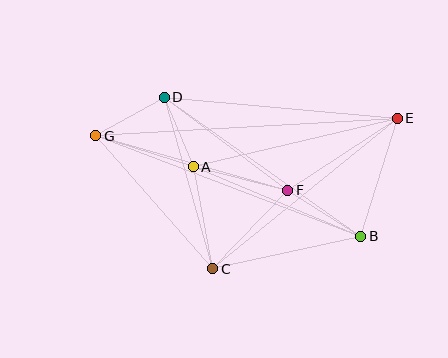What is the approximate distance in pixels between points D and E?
The distance between D and E is approximately 234 pixels.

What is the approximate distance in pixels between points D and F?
The distance between D and F is approximately 155 pixels.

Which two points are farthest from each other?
Points E and G are farthest from each other.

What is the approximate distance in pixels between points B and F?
The distance between B and F is approximately 86 pixels.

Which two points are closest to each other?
Points A and D are closest to each other.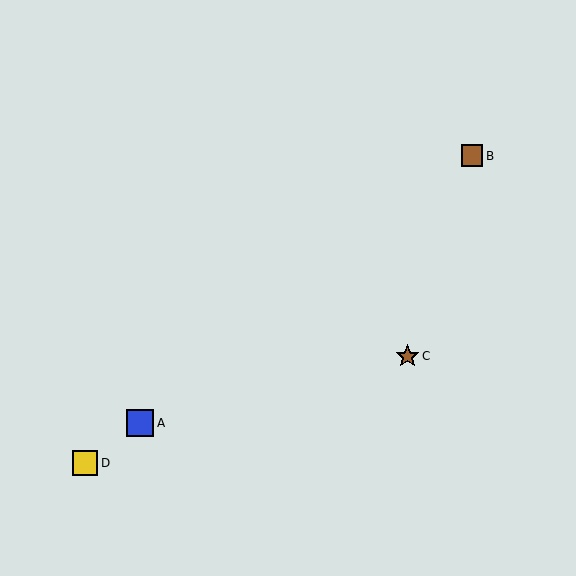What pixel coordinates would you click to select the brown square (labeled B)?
Click at (472, 156) to select the brown square B.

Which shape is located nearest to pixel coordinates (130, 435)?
The blue square (labeled A) at (140, 423) is nearest to that location.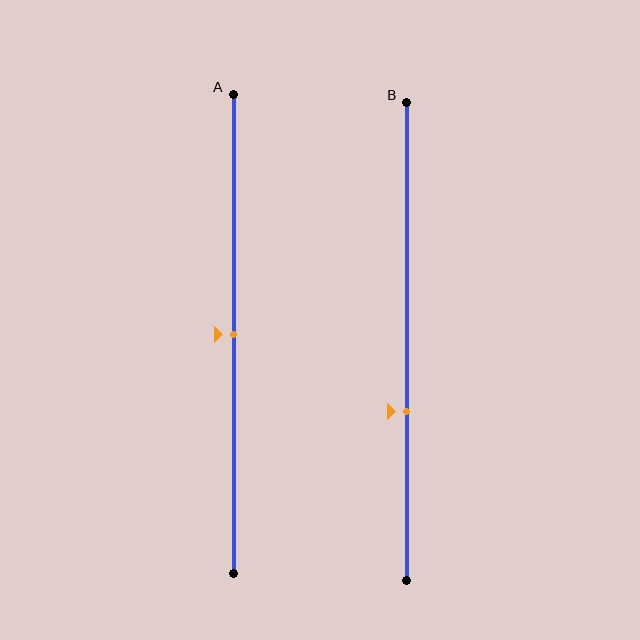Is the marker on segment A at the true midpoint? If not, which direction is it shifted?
Yes, the marker on segment A is at the true midpoint.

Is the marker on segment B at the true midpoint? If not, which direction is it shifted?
No, the marker on segment B is shifted downward by about 15% of the segment length.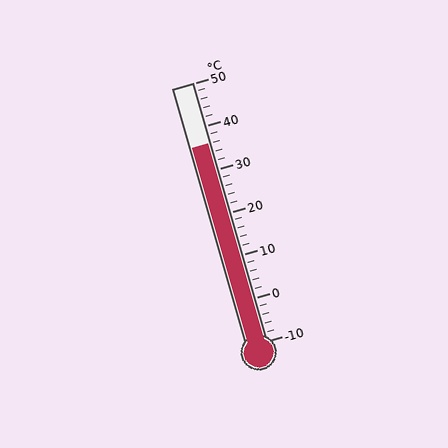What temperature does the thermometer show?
The thermometer shows approximately 36°C.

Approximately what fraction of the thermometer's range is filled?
The thermometer is filled to approximately 75% of its range.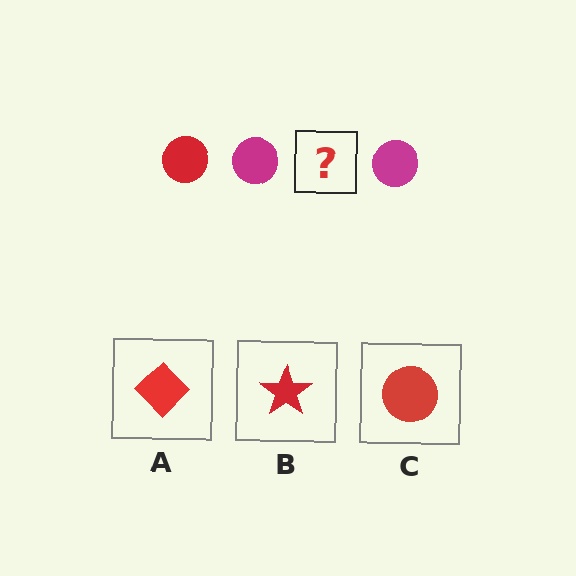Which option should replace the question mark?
Option C.